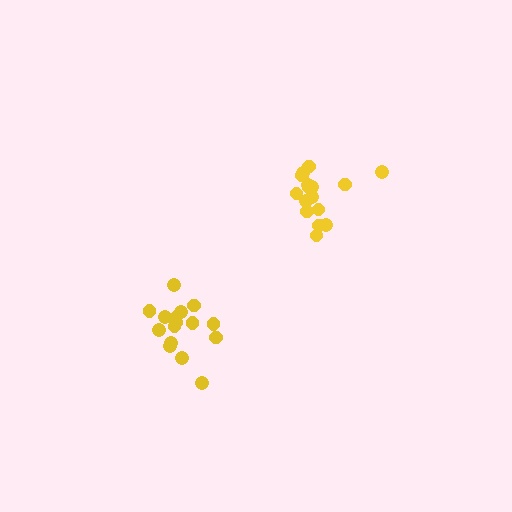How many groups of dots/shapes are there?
There are 2 groups.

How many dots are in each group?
Group 1: 16 dots, Group 2: 17 dots (33 total).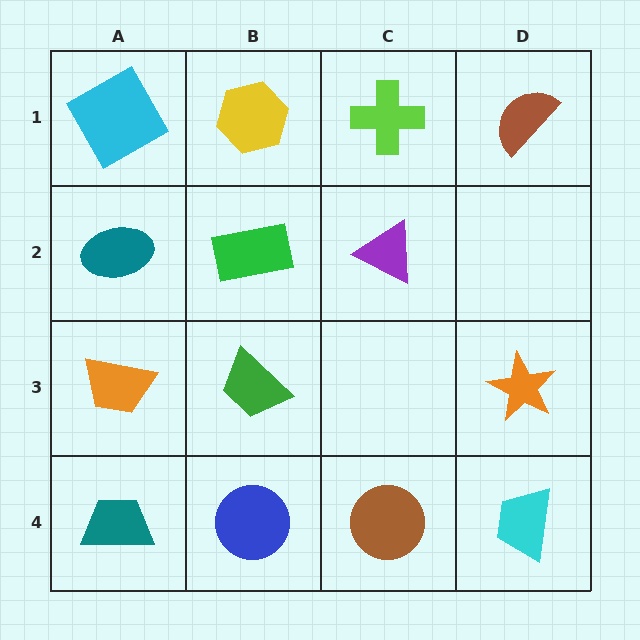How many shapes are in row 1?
4 shapes.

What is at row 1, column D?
A brown semicircle.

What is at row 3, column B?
A green trapezoid.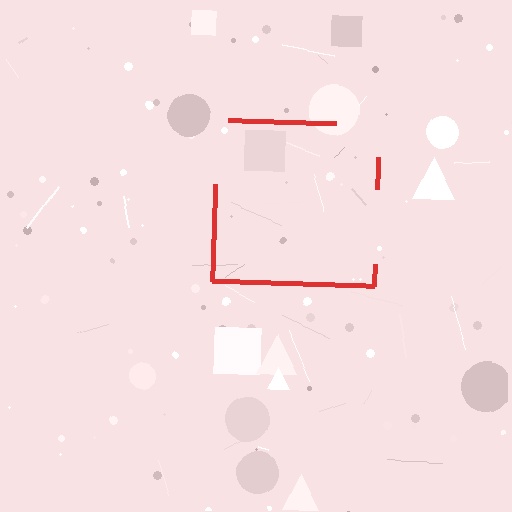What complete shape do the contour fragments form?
The contour fragments form a square.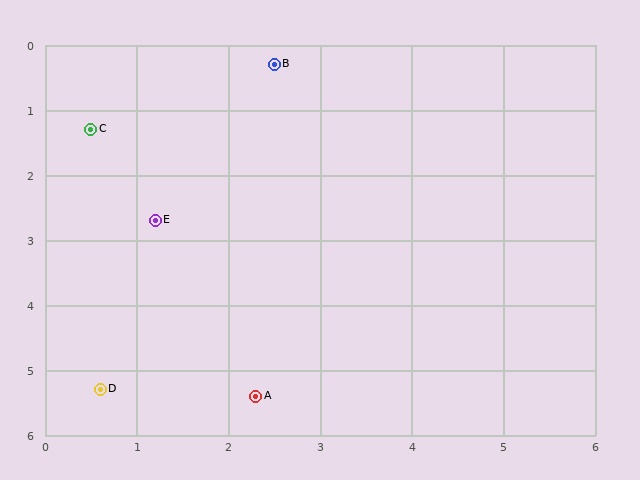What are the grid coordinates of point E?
Point E is at approximately (1.2, 2.7).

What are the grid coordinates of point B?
Point B is at approximately (2.5, 0.3).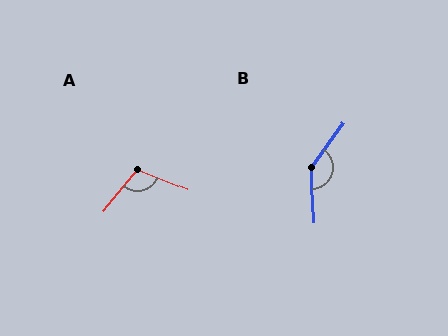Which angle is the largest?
B, at approximately 142 degrees.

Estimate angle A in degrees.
Approximately 107 degrees.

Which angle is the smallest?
A, at approximately 107 degrees.